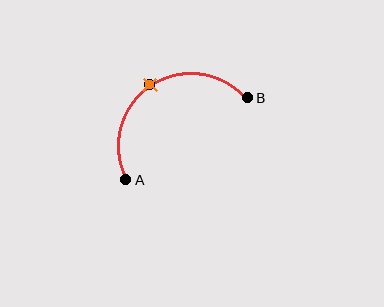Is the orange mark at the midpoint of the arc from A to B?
Yes. The orange mark lies on the arc at equal arc-length from both A and B — it is the arc midpoint.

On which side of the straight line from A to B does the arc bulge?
The arc bulges above and to the left of the straight line connecting A and B.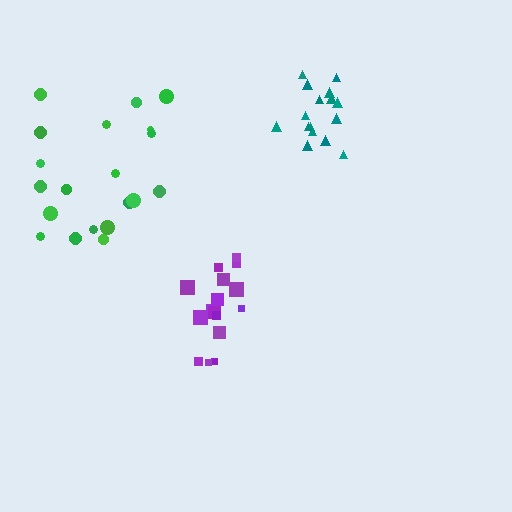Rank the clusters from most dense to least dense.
teal, purple, green.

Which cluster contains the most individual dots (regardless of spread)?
Green (20).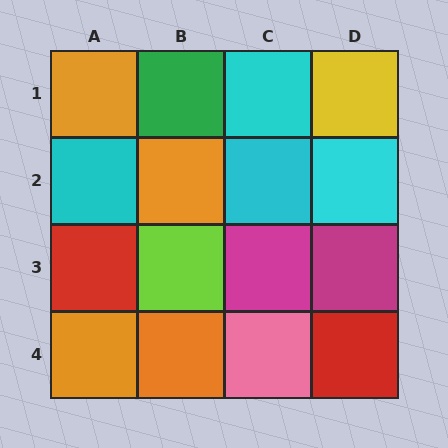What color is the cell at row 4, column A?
Orange.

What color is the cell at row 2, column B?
Orange.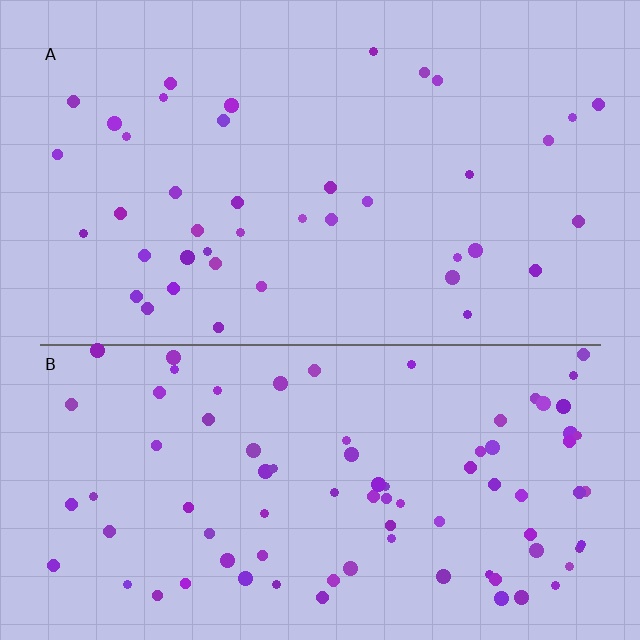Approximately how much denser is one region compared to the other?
Approximately 2.1× — region B over region A.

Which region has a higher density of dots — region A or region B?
B (the bottom).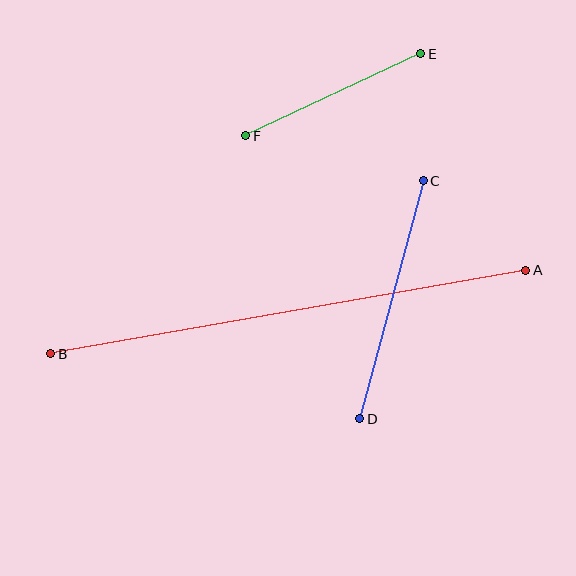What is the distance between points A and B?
The distance is approximately 482 pixels.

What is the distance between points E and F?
The distance is approximately 193 pixels.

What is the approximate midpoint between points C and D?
The midpoint is at approximately (392, 300) pixels.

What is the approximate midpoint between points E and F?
The midpoint is at approximately (333, 95) pixels.